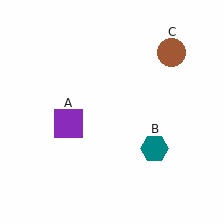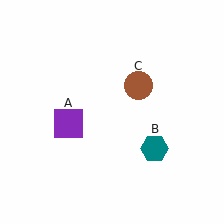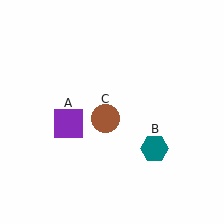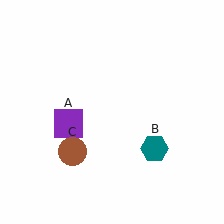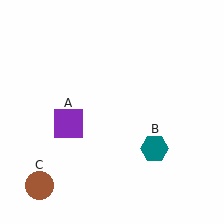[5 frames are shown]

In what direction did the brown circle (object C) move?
The brown circle (object C) moved down and to the left.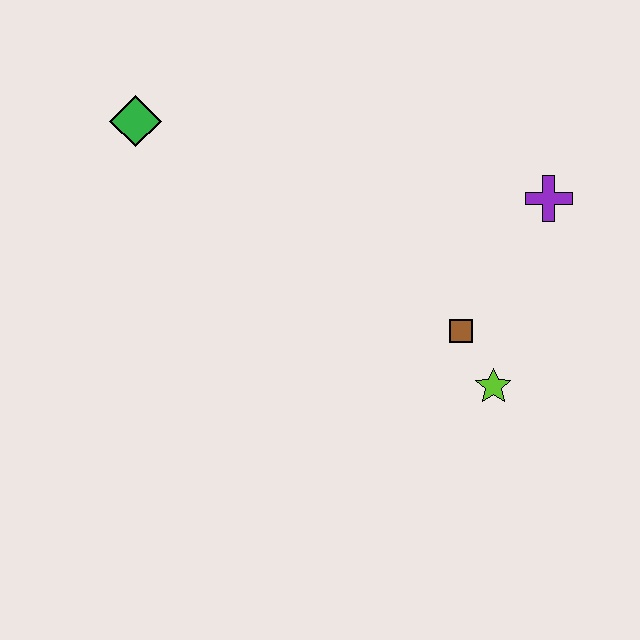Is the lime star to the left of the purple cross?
Yes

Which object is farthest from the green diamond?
The lime star is farthest from the green diamond.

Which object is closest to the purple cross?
The brown square is closest to the purple cross.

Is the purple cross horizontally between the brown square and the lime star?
No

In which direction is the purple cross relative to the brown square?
The purple cross is above the brown square.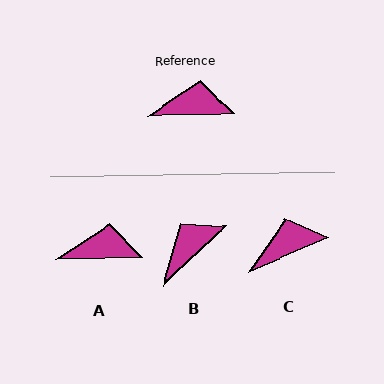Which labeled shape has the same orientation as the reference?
A.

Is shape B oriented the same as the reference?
No, it is off by about 41 degrees.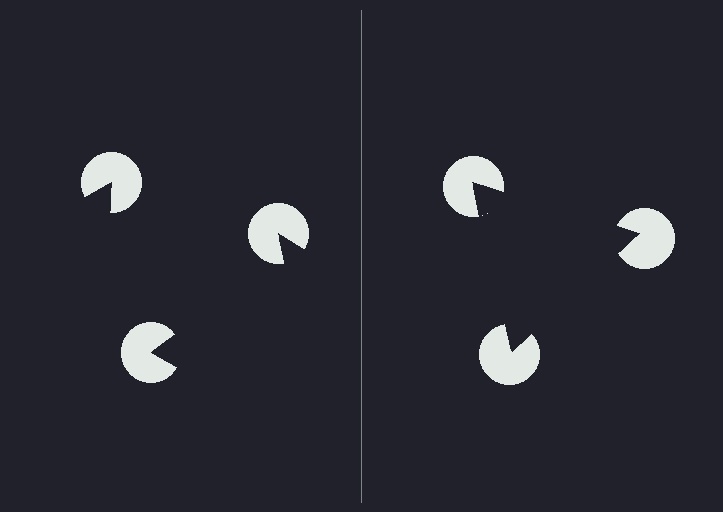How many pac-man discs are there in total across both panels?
6 — 3 on each side.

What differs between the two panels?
The pac-man discs are positioned identically on both sides; only the wedge orientations differ. On the right they align to a triangle; on the left they are misaligned.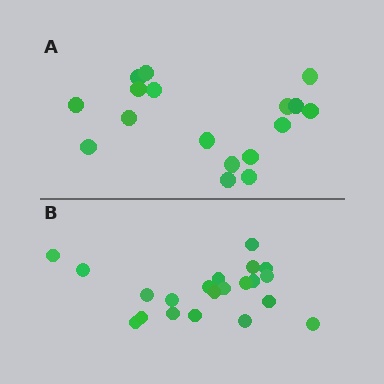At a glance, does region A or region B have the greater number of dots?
Region B (the bottom region) has more dots.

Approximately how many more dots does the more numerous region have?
Region B has about 4 more dots than region A.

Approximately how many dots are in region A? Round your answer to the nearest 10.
About 20 dots. (The exact count is 17, which rounds to 20.)